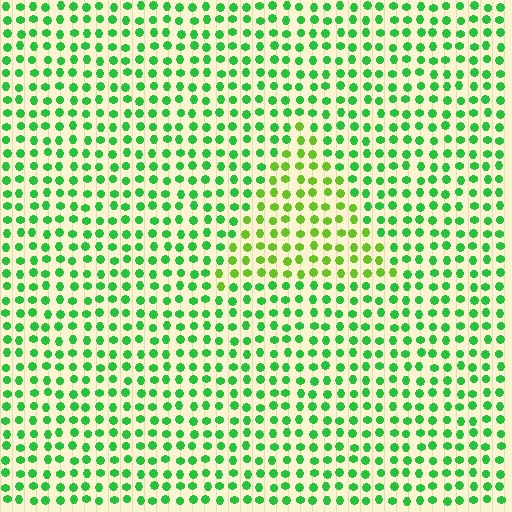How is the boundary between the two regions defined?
The boundary is defined purely by a slight shift in hue (about 34 degrees). Spacing, size, and orientation are identical on both sides.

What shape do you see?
I see a triangle.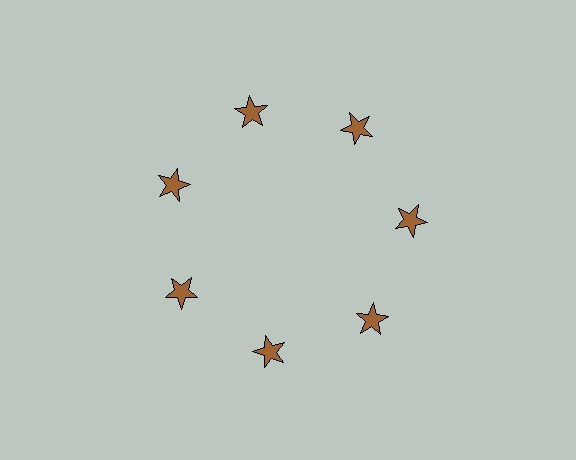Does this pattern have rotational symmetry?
Yes, this pattern has 7-fold rotational symmetry. It looks the same after rotating 51 degrees around the center.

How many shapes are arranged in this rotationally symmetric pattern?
There are 7 shapes, arranged in 7 groups of 1.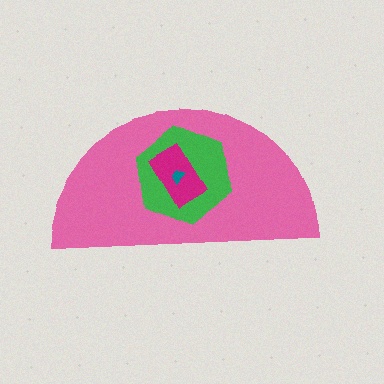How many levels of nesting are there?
4.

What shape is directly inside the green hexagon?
The magenta rectangle.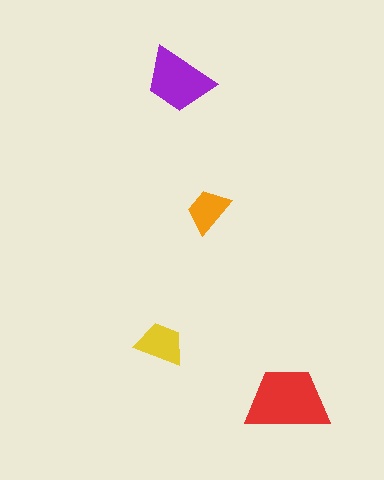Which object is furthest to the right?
The red trapezoid is rightmost.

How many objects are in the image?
There are 4 objects in the image.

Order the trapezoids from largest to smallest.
the red one, the purple one, the yellow one, the orange one.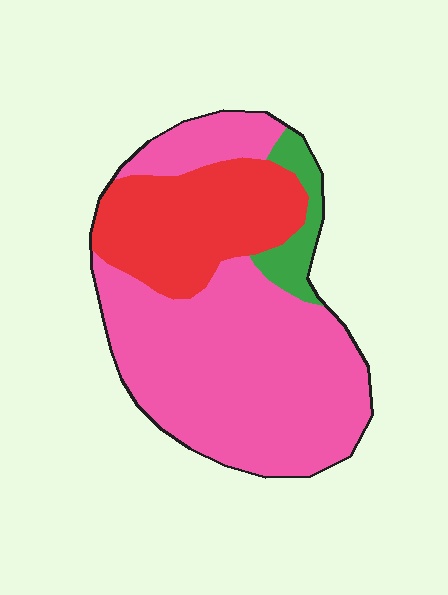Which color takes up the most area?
Pink, at roughly 65%.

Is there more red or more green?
Red.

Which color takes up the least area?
Green, at roughly 5%.